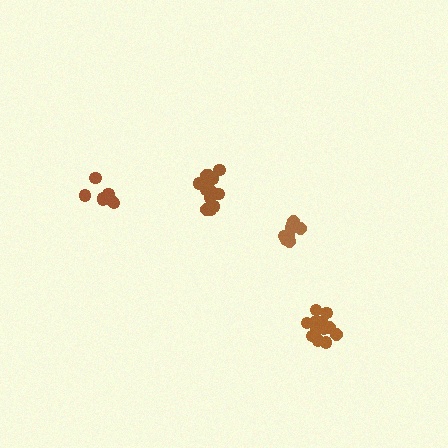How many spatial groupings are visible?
There are 4 spatial groupings.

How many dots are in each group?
Group 1: 13 dots, Group 2: 13 dots, Group 3: 8 dots, Group 4: 8 dots (42 total).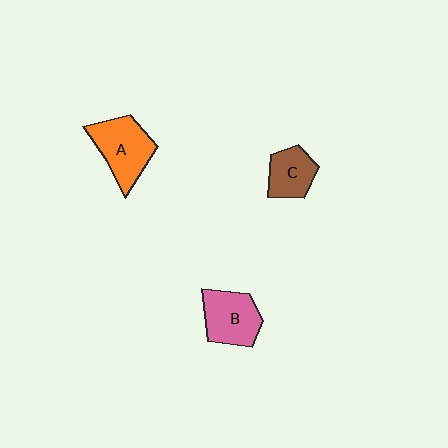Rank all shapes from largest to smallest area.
From largest to smallest: A (orange), B (pink), C (brown).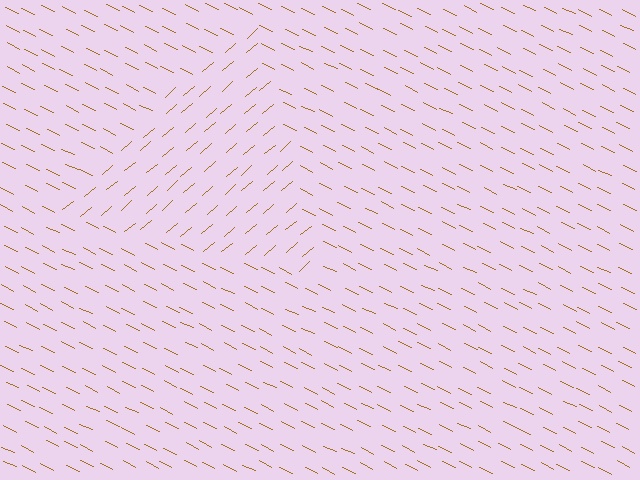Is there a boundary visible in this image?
Yes, there is a texture boundary formed by a change in line orientation.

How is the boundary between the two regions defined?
The boundary is defined purely by a change in line orientation (approximately 66 degrees difference). All lines are the same color and thickness.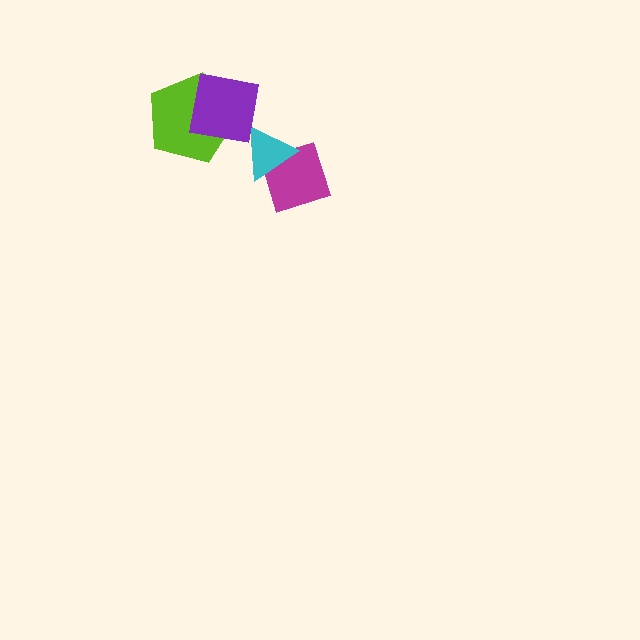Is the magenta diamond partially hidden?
Yes, it is partially covered by another shape.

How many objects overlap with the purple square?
1 object overlaps with the purple square.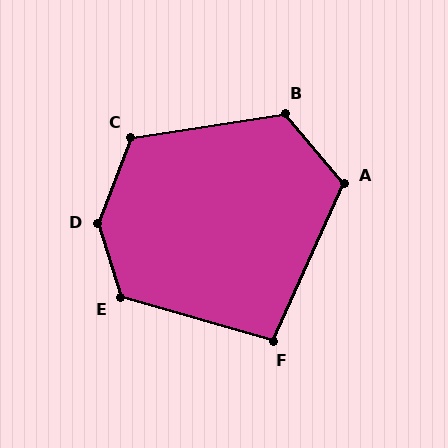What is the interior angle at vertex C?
Approximately 121 degrees (obtuse).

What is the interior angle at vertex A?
Approximately 116 degrees (obtuse).